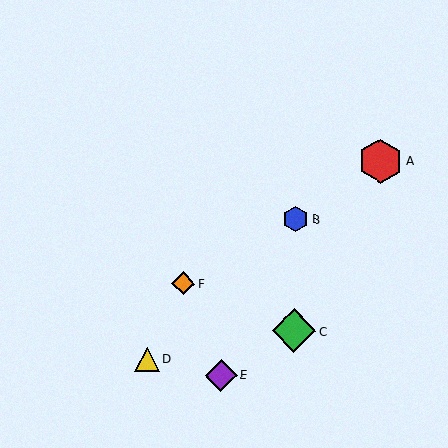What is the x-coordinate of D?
Object D is at x≈147.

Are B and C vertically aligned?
Yes, both are at x≈296.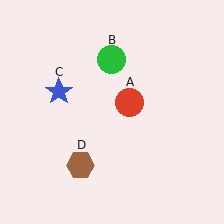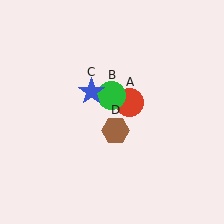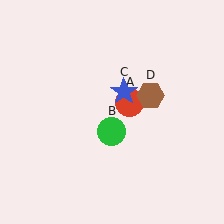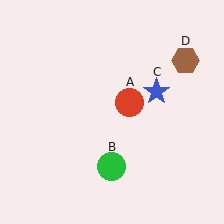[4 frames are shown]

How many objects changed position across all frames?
3 objects changed position: green circle (object B), blue star (object C), brown hexagon (object D).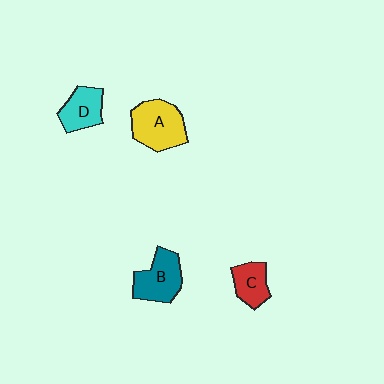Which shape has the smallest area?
Shape C (red).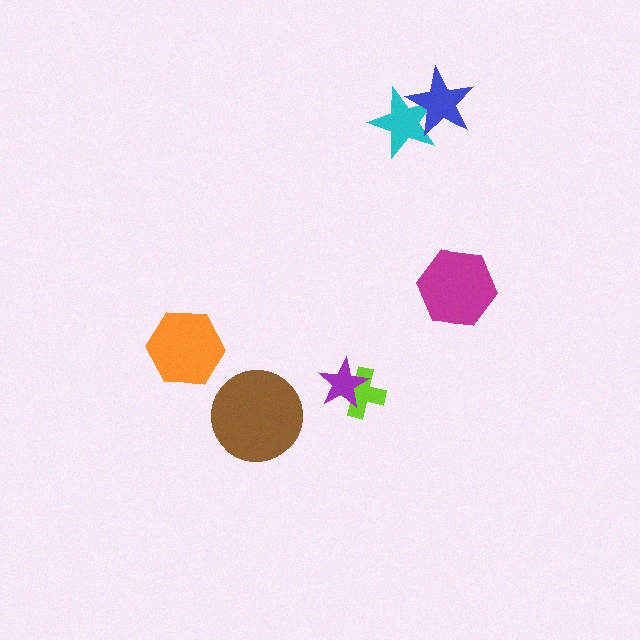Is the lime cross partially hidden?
Yes, it is partially covered by another shape.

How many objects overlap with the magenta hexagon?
0 objects overlap with the magenta hexagon.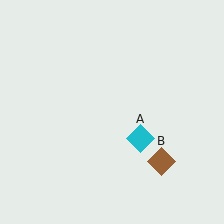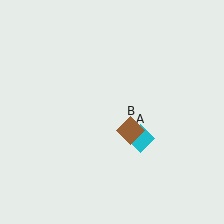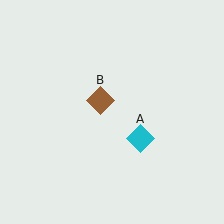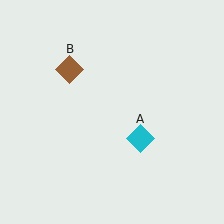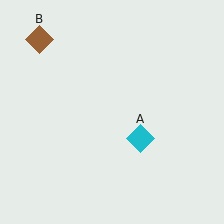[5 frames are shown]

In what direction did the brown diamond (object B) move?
The brown diamond (object B) moved up and to the left.